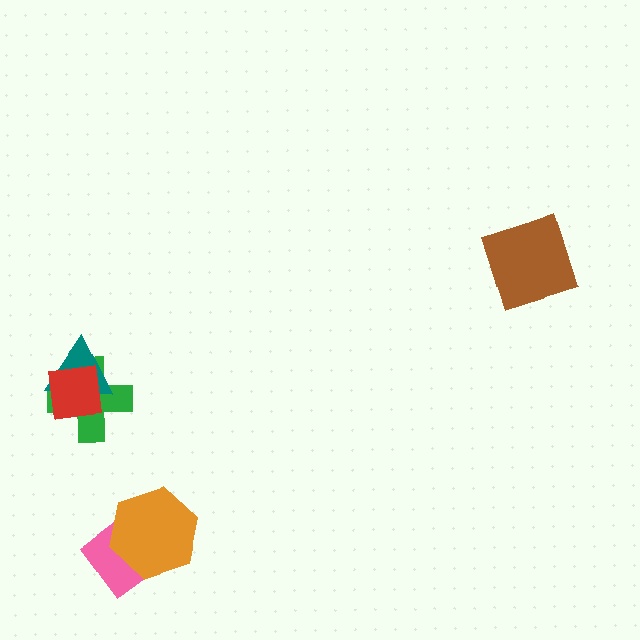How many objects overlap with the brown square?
0 objects overlap with the brown square.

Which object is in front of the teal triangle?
The red square is in front of the teal triangle.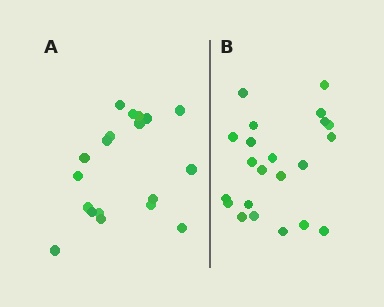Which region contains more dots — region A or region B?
Region B (the right region) has more dots.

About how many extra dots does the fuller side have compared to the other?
Region B has just a few more — roughly 2 or 3 more dots than region A.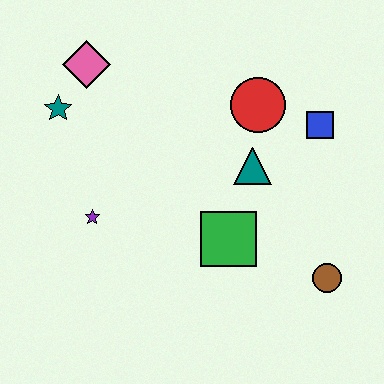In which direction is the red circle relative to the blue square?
The red circle is to the left of the blue square.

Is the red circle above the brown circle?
Yes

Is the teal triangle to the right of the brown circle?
No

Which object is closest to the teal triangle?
The red circle is closest to the teal triangle.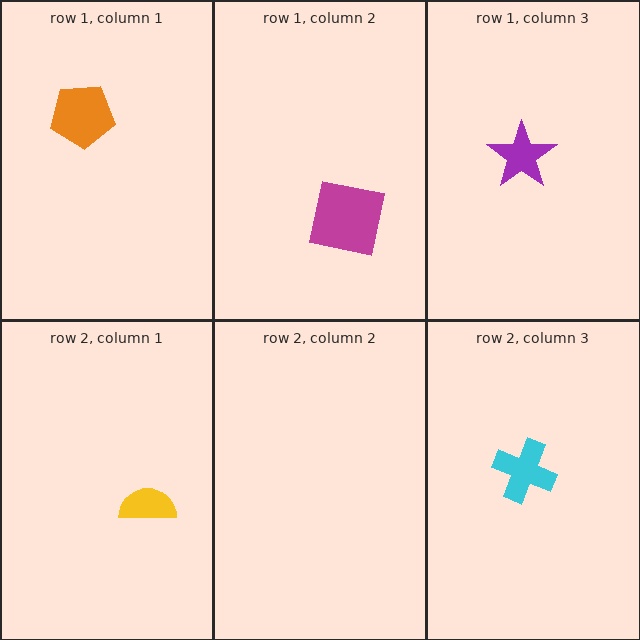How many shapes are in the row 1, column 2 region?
1.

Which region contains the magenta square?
The row 1, column 2 region.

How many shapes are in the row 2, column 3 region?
1.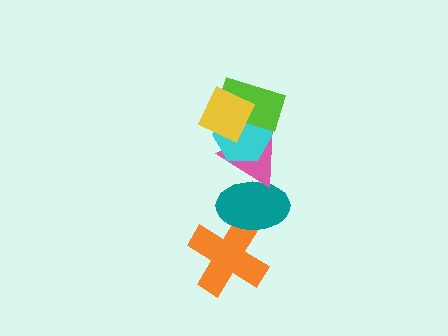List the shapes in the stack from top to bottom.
From top to bottom: the yellow square, the lime rectangle, the cyan hexagon, the pink triangle, the teal ellipse, the orange cross.